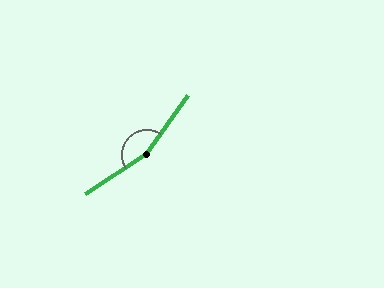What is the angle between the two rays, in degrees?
Approximately 157 degrees.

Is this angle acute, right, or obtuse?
It is obtuse.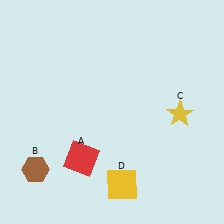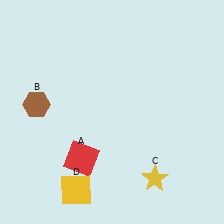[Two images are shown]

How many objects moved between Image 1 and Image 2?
3 objects moved between the two images.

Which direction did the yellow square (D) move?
The yellow square (D) moved left.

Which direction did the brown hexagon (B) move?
The brown hexagon (B) moved up.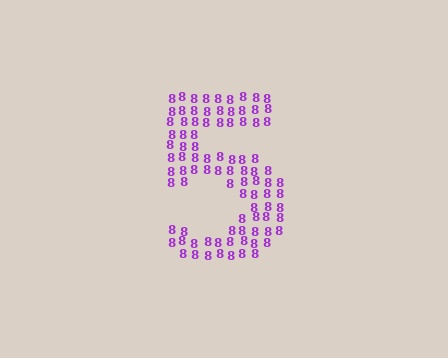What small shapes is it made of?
It is made of small digit 8's.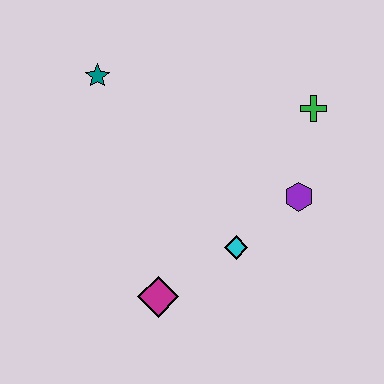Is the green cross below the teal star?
Yes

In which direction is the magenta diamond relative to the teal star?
The magenta diamond is below the teal star.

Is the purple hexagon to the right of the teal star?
Yes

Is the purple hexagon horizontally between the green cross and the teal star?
Yes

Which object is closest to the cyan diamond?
The purple hexagon is closest to the cyan diamond.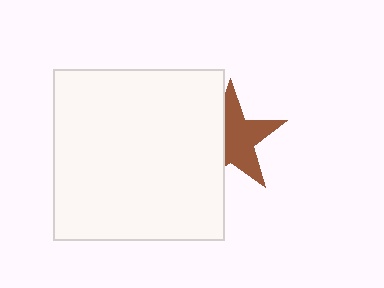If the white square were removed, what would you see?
You would see the complete brown star.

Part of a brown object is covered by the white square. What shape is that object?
It is a star.